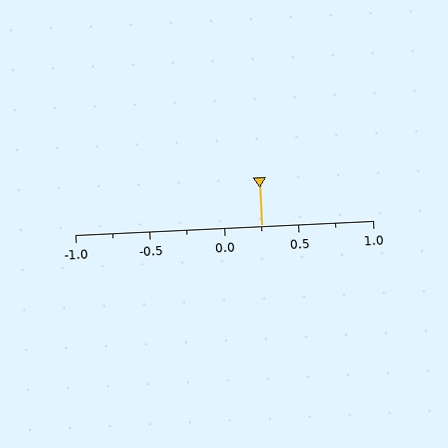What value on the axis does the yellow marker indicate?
The marker indicates approximately 0.25.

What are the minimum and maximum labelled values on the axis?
The axis runs from -1.0 to 1.0.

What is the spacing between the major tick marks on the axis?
The major ticks are spaced 0.5 apart.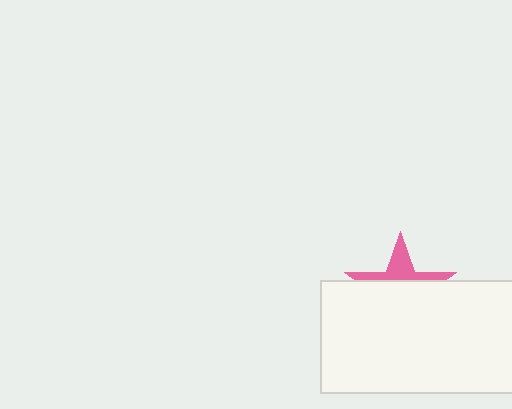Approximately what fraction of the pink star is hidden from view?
Roughly 66% of the pink star is hidden behind the white rectangle.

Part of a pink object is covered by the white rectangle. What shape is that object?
It is a star.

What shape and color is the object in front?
The object in front is a white rectangle.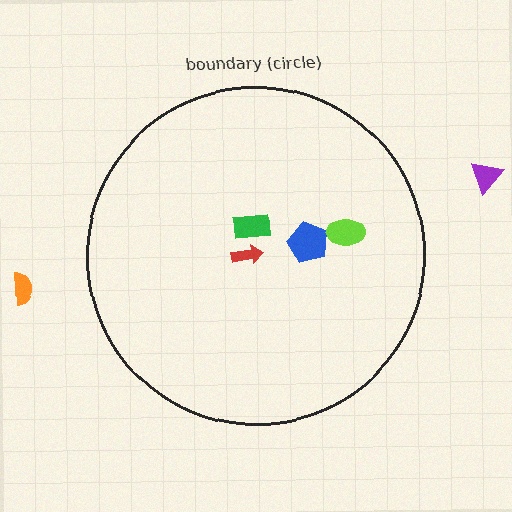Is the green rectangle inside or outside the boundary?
Inside.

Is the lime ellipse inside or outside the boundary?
Inside.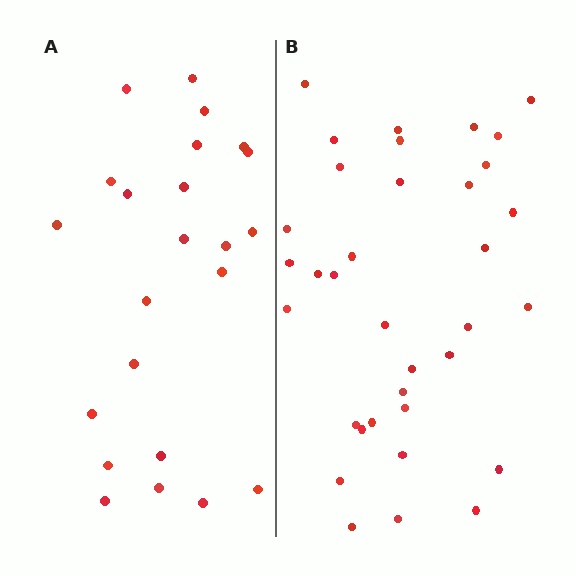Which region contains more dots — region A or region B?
Region B (the right region) has more dots.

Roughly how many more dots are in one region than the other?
Region B has roughly 12 or so more dots than region A.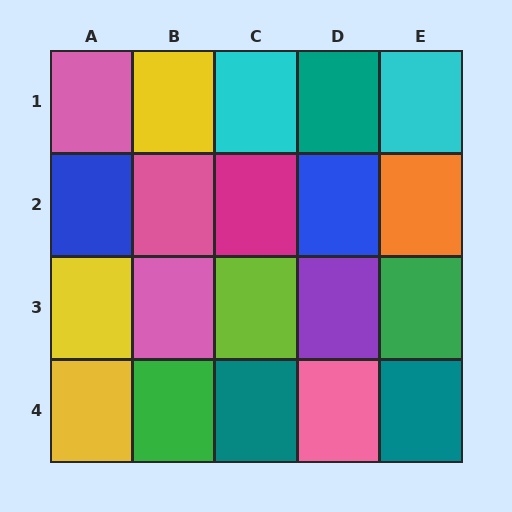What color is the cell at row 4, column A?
Yellow.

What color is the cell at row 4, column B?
Green.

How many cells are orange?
1 cell is orange.